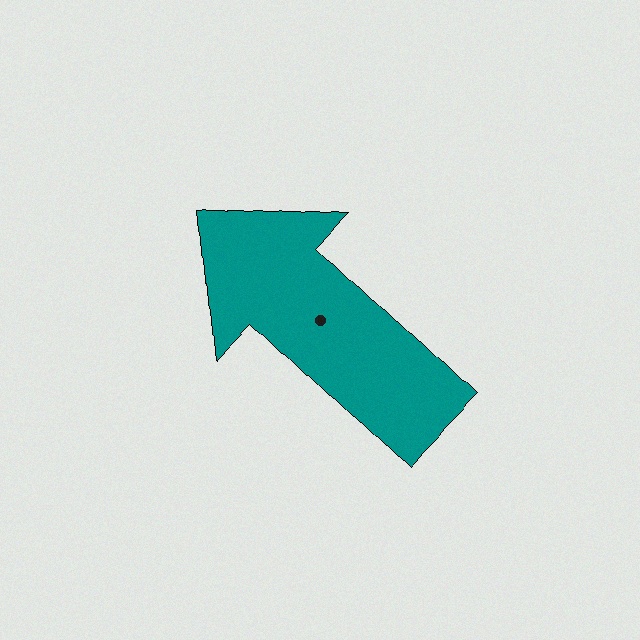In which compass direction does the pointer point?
Northwest.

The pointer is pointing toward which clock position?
Roughly 10 o'clock.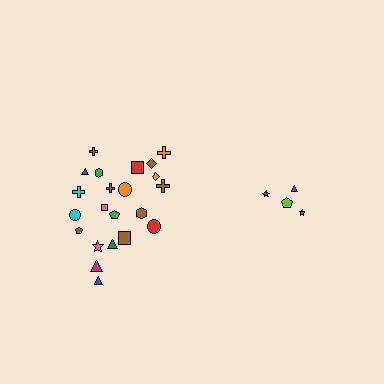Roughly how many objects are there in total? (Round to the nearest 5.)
Roughly 25 objects in total.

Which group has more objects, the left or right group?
The left group.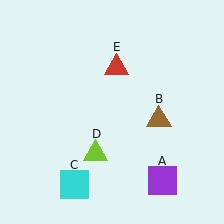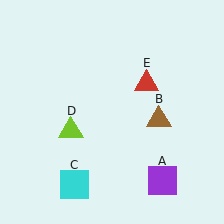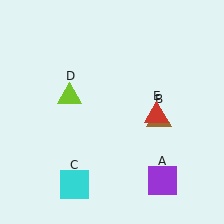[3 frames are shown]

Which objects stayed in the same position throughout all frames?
Purple square (object A) and brown triangle (object B) and cyan square (object C) remained stationary.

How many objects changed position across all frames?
2 objects changed position: lime triangle (object D), red triangle (object E).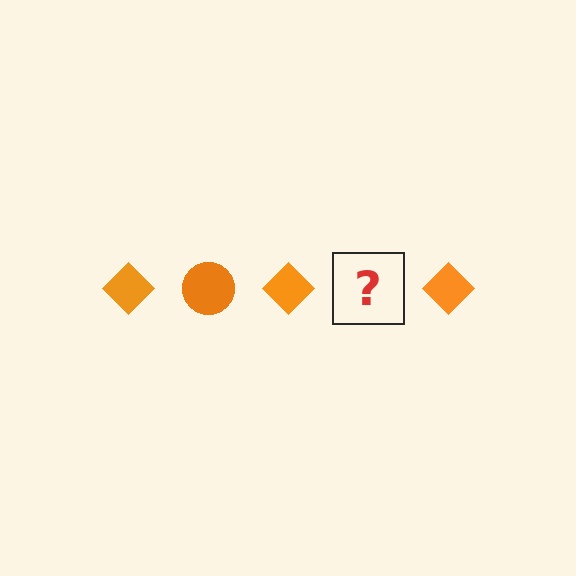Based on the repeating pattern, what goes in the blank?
The blank should be an orange circle.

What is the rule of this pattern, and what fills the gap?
The rule is that the pattern cycles through diamond, circle shapes in orange. The gap should be filled with an orange circle.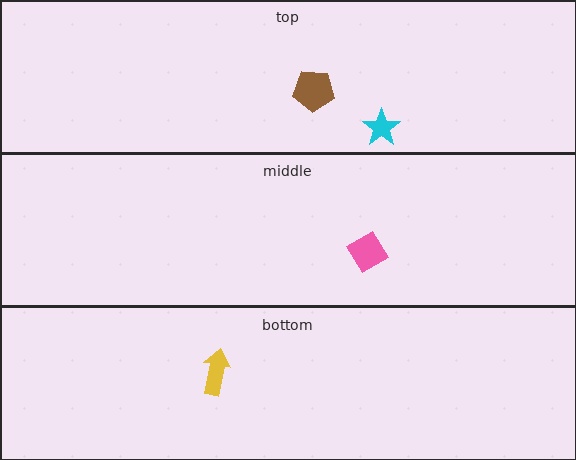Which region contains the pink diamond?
The middle region.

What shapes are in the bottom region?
The yellow arrow.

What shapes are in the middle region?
The pink diamond.